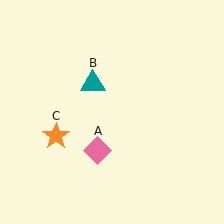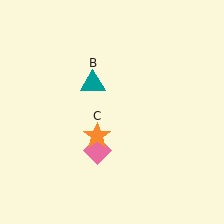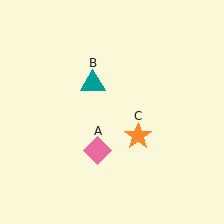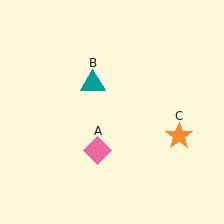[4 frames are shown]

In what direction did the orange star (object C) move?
The orange star (object C) moved right.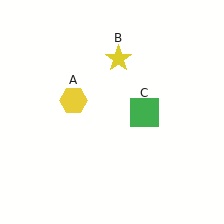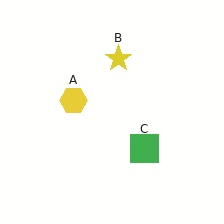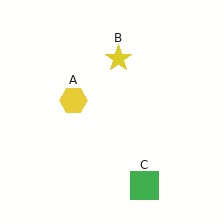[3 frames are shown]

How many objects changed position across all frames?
1 object changed position: green square (object C).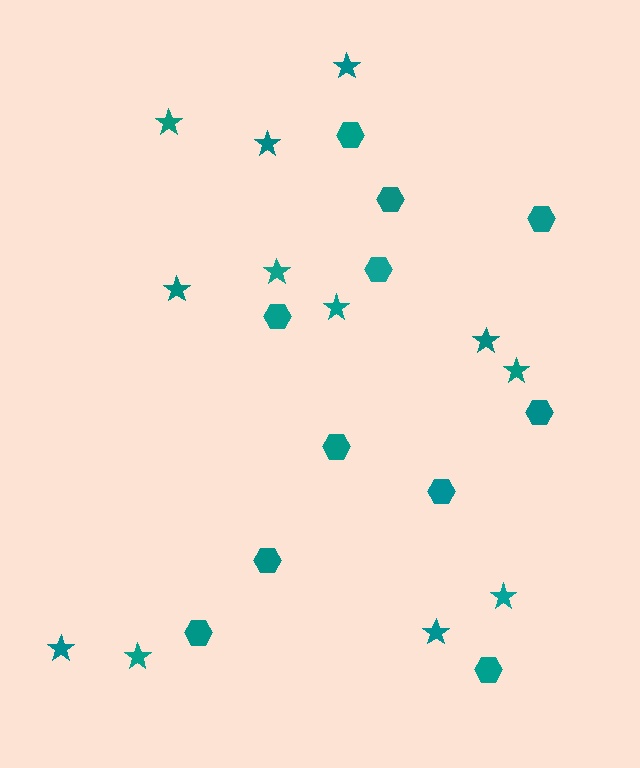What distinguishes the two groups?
There are 2 groups: one group of hexagons (11) and one group of stars (12).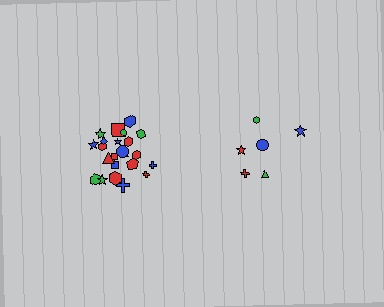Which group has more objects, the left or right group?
The left group.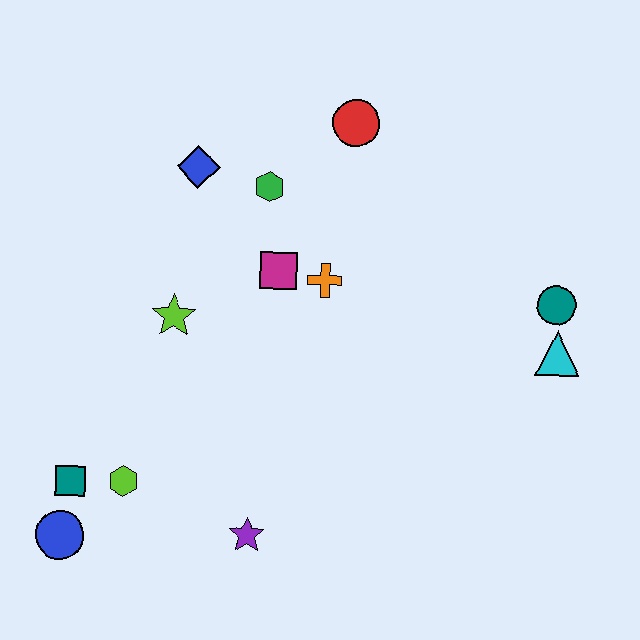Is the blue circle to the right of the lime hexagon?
No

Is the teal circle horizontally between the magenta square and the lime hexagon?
No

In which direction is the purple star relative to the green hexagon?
The purple star is below the green hexagon.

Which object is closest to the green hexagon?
The blue diamond is closest to the green hexagon.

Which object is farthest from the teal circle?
The blue circle is farthest from the teal circle.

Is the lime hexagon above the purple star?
Yes